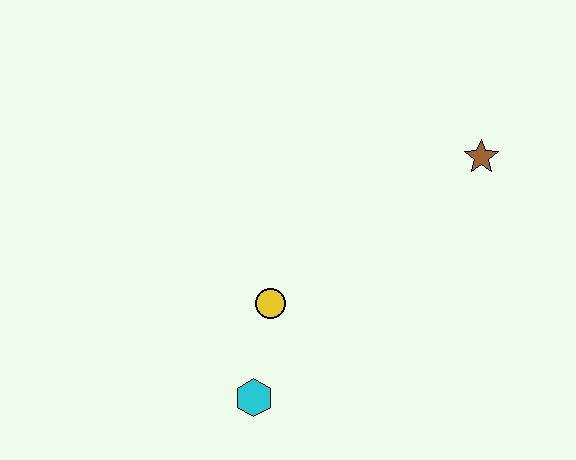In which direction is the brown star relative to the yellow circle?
The brown star is to the right of the yellow circle.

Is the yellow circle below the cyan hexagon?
No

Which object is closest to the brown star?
The yellow circle is closest to the brown star.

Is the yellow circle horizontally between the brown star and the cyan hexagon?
Yes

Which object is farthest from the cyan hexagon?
The brown star is farthest from the cyan hexagon.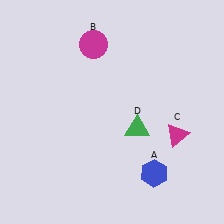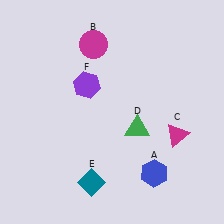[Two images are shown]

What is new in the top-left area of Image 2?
A purple hexagon (F) was added in the top-left area of Image 2.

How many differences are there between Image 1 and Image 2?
There are 2 differences between the two images.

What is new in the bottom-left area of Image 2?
A teal diamond (E) was added in the bottom-left area of Image 2.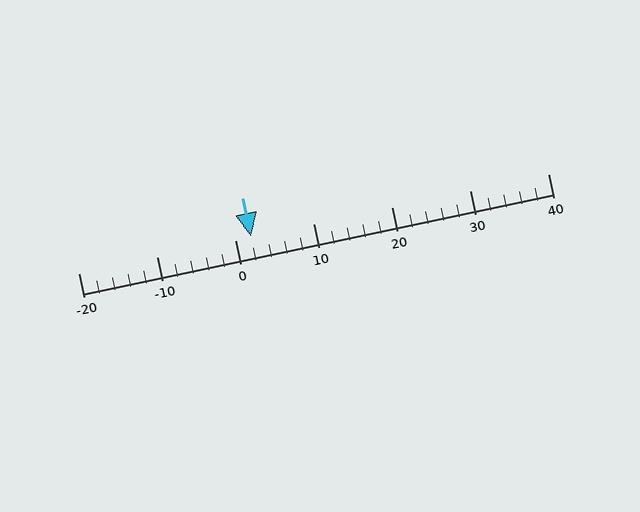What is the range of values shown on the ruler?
The ruler shows values from -20 to 40.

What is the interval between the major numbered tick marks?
The major tick marks are spaced 10 units apart.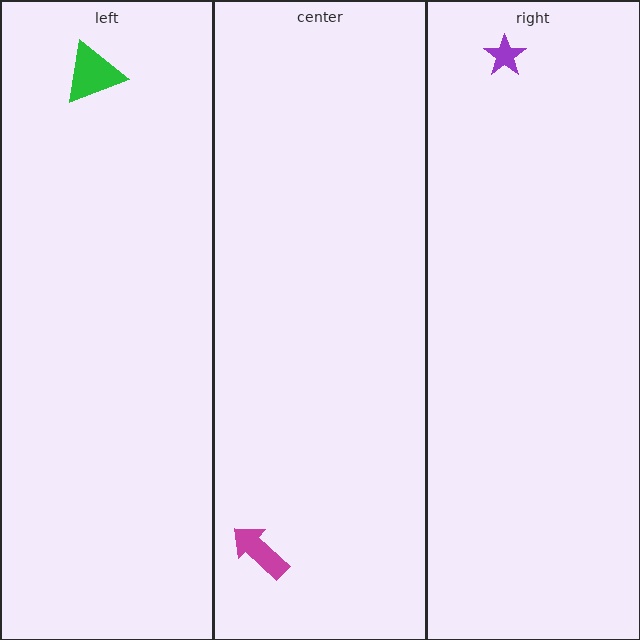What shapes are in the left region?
The green triangle.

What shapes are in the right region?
The purple star.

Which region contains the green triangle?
The left region.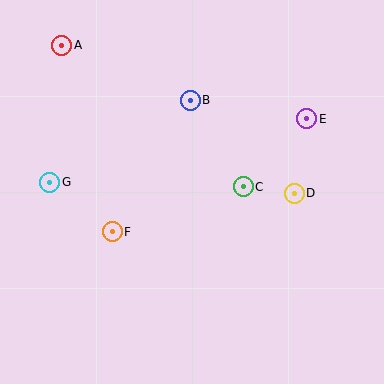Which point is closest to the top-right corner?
Point E is closest to the top-right corner.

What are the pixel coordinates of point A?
Point A is at (62, 45).